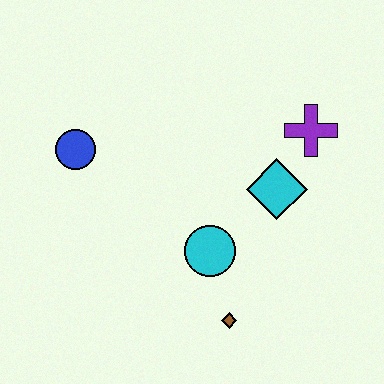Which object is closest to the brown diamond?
The cyan circle is closest to the brown diamond.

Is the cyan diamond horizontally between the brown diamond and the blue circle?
No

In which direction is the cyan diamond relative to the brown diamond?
The cyan diamond is above the brown diamond.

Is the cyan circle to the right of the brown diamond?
No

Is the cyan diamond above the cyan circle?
Yes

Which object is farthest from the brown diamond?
The blue circle is farthest from the brown diamond.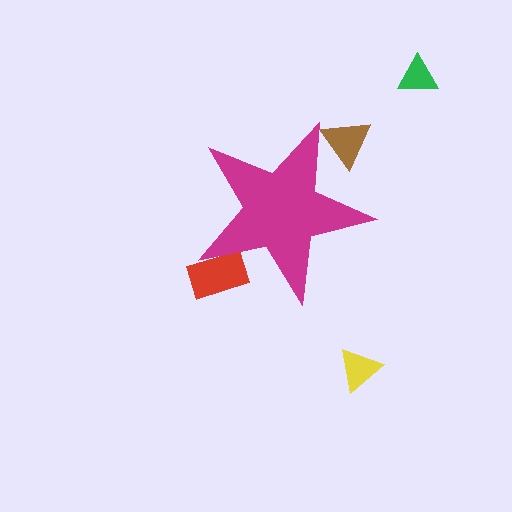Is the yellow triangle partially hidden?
No, the yellow triangle is fully visible.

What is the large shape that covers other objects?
A magenta star.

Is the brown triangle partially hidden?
Yes, the brown triangle is partially hidden behind the magenta star.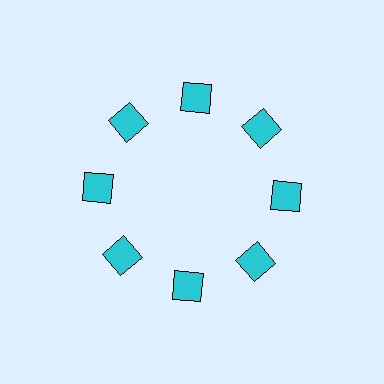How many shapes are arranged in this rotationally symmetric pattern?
There are 8 shapes, arranged in 8 groups of 1.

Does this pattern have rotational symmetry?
Yes, this pattern has 8-fold rotational symmetry. It looks the same after rotating 45 degrees around the center.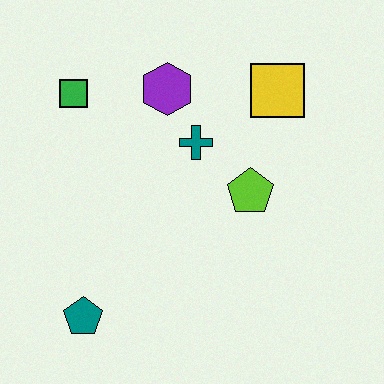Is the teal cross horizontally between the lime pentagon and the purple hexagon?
Yes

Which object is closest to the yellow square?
The teal cross is closest to the yellow square.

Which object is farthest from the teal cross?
The teal pentagon is farthest from the teal cross.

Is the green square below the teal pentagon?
No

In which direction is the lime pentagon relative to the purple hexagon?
The lime pentagon is below the purple hexagon.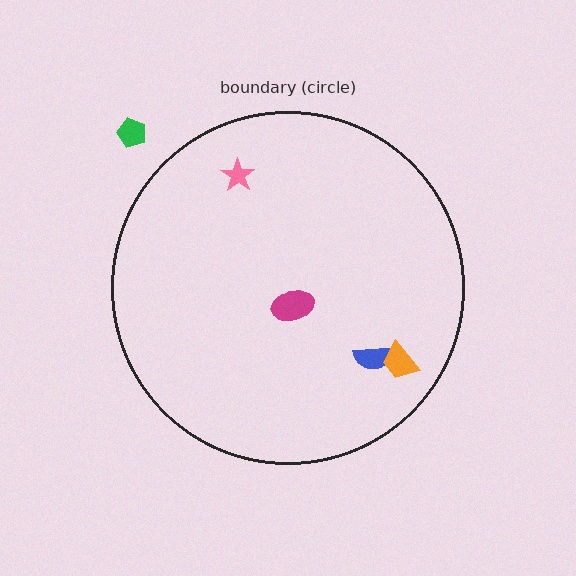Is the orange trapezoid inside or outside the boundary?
Inside.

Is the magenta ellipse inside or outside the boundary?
Inside.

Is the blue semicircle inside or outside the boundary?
Inside.